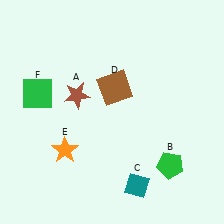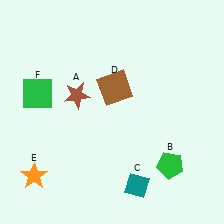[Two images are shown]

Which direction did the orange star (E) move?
The orange star (E) moved left.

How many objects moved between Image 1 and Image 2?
1 object moved between the two images.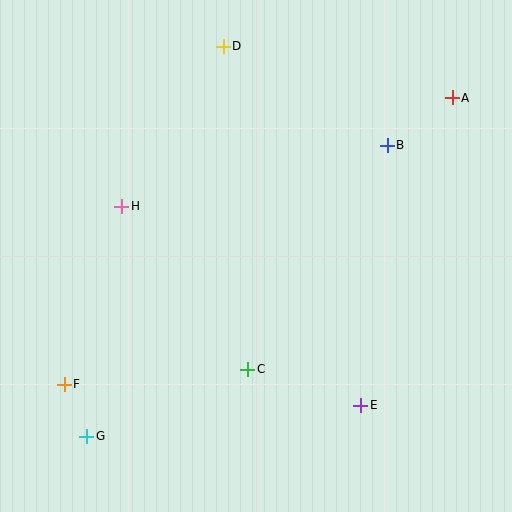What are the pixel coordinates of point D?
Point D is at (223, 46).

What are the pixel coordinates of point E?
Point E is at (361, 405).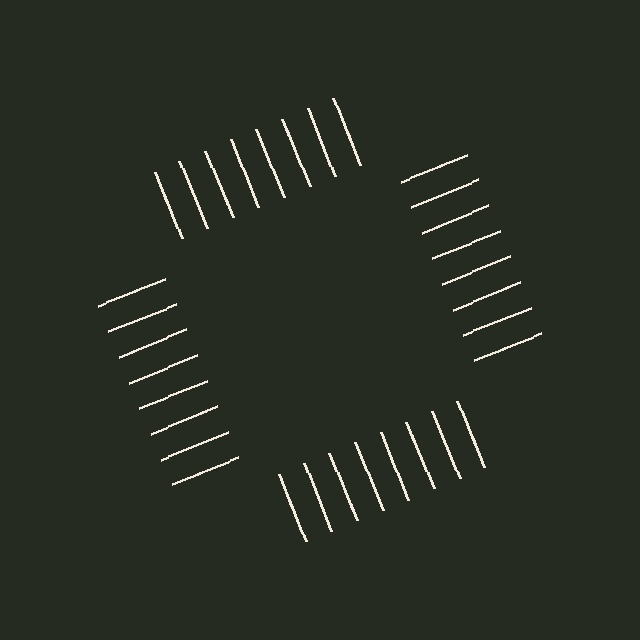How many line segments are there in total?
32 — 8 along each of the 4 edges.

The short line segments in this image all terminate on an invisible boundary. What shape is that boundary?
An illusory square — the line segments terminate on its edges but no continuous stroke is drawn.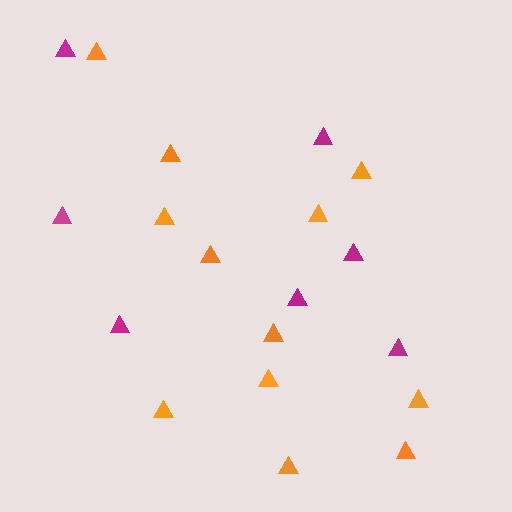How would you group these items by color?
There are 2 groups: one group of orange triangles (12) and one group of magenta triangles (7).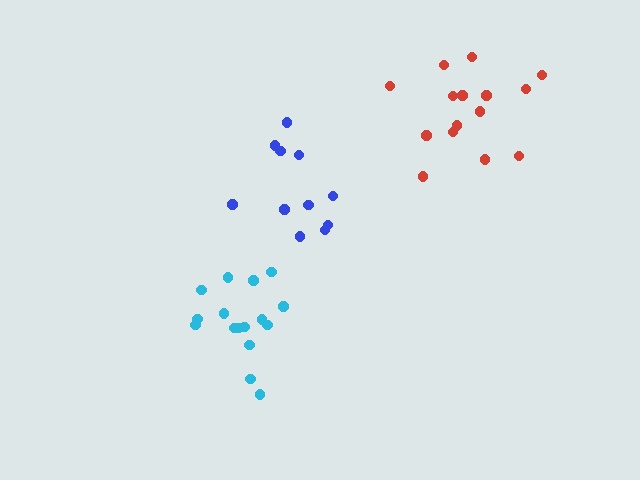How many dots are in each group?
Group 1: 15 dots, Group 2: 11 dots, Group 3: 16 dots (42 total).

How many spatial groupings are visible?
There are 3 spatial groupings.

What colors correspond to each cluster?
The clusters are colored: red, blue, cyan.